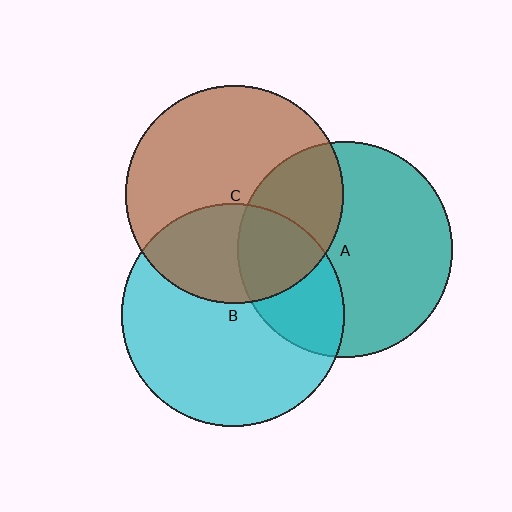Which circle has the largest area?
Circle B (cyan).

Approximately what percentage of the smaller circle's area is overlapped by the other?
Approximately 30%.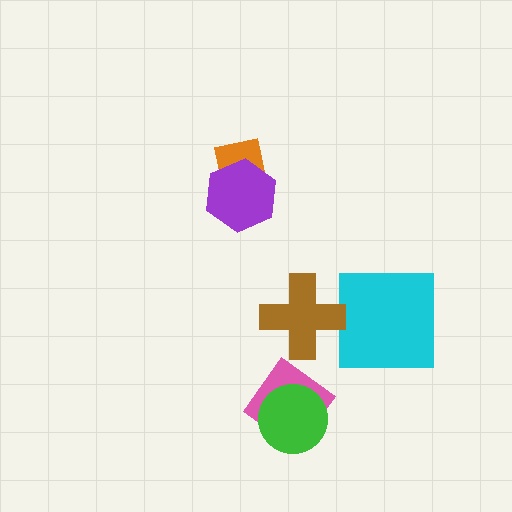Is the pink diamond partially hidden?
Yes, it is partially covered by another shape.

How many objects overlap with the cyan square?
0 objects overlap with the cyan square.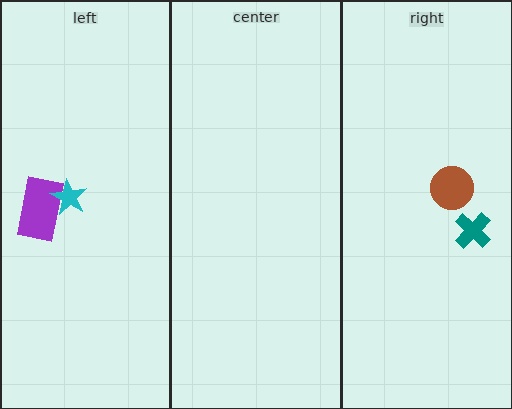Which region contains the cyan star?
The left region.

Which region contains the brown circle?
The right region.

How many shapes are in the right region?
2.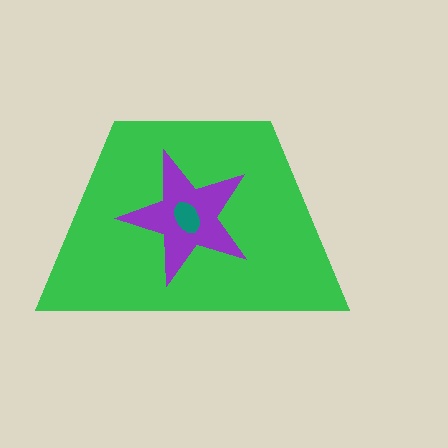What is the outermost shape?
The green trapezoid.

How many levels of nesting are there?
3.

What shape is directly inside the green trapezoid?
The purple star.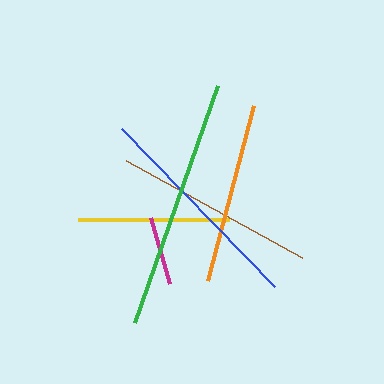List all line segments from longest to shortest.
From longest to shortest: green, blue, brown, orange, yellow, magenta.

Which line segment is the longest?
The green line is the longest at approximately 251 pixels.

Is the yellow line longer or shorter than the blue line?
The blue line is longer than the yellow line.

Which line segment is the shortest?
The magenta line is the shortest at approximately 69 pixels.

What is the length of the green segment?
The green segment is approximately 251 pixels long.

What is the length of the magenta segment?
The magenta segment is approximately 69 pixels long.